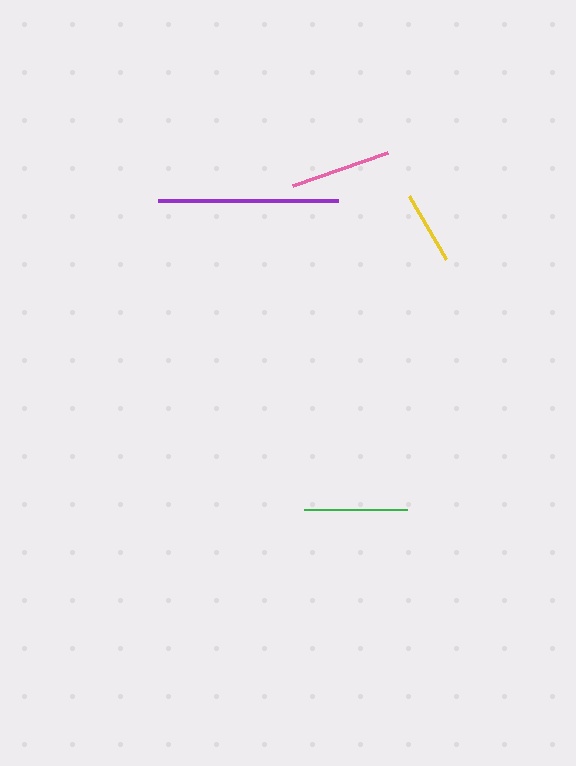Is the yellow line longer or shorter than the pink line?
The pink line is longer than the yellow line.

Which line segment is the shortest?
The yellow line is the shortest at approximately 73 pixels.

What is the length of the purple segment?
The purple segment is approximately 180 pixels long.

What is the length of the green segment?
The green segment is approximately 102 pixels long.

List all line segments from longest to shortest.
From longest to shortest: purple, green, pink, yellow.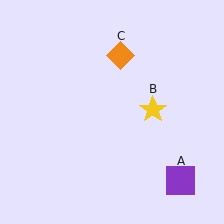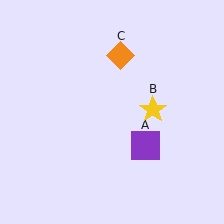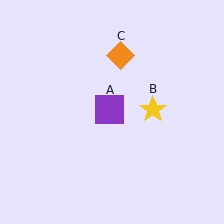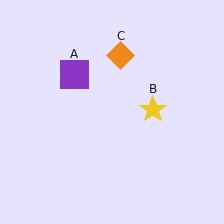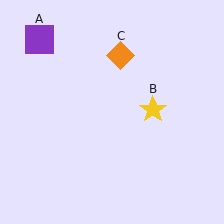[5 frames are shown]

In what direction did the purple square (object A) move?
The purple square (object A) moved up and to the left.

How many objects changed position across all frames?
1 object changed position: purple square (object A).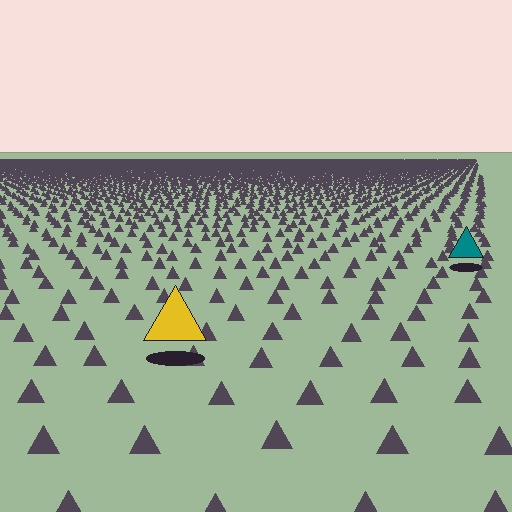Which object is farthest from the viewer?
The teal triangle is farthest from the viewer. It appears smaller and the ground texture around it is denser.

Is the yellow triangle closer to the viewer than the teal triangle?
Yes. The yellow triangle is closer — you can tell from the texture gradient: the ground texture is coarser near it.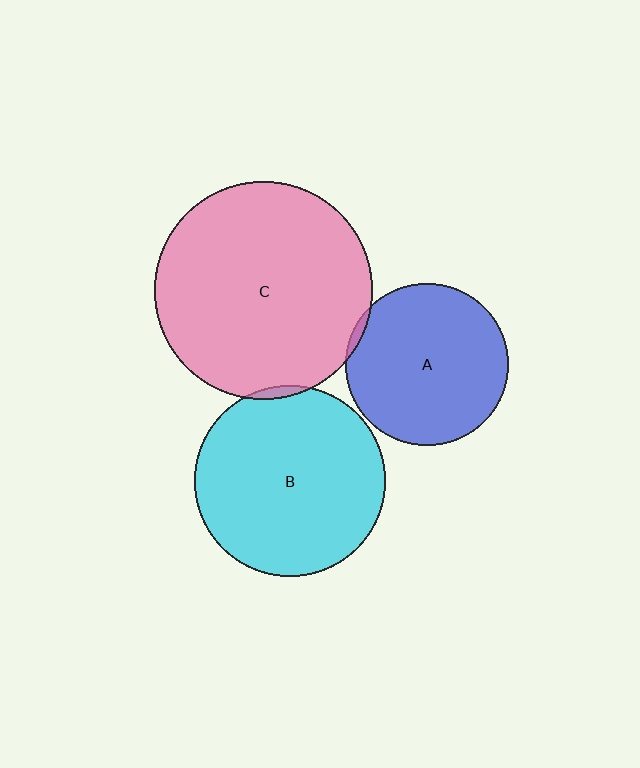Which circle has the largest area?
Circle C (pink).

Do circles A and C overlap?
Yes.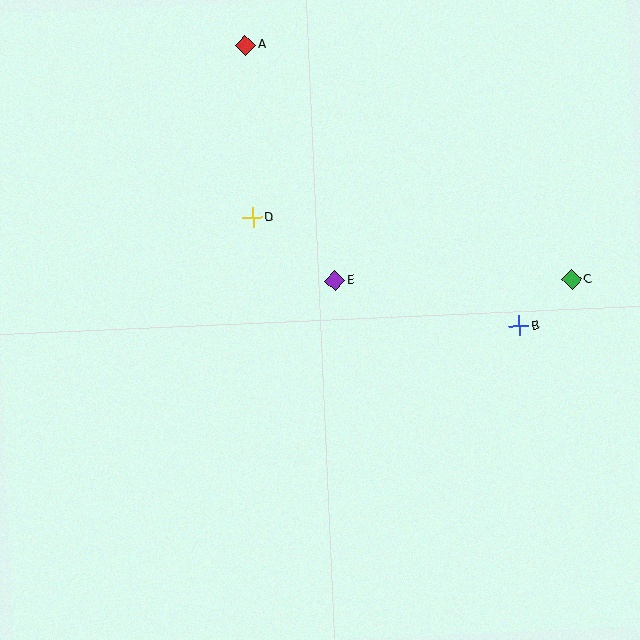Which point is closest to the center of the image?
Point E at (335, 281) is closest to the center.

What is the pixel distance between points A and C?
The distance between A and C is 402 pixels.